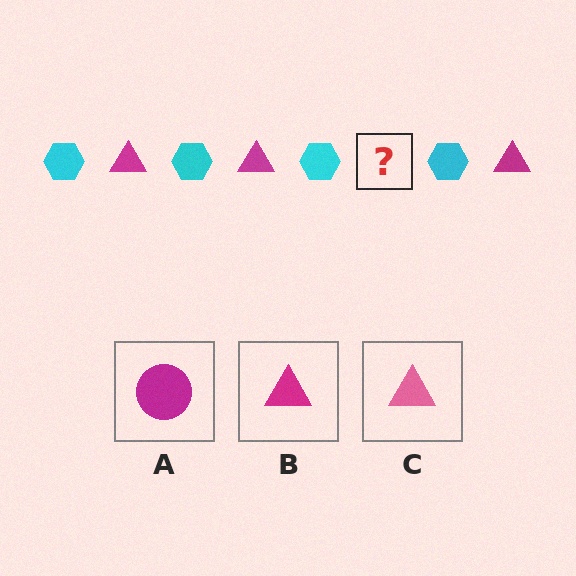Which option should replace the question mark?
Option B.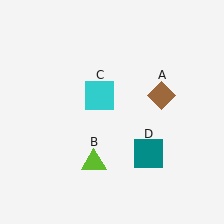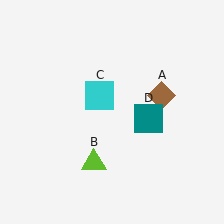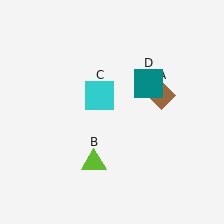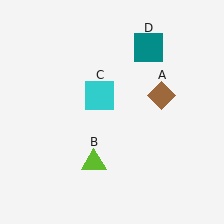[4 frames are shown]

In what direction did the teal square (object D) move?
The teal square (object D) moved up.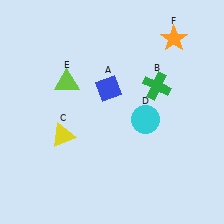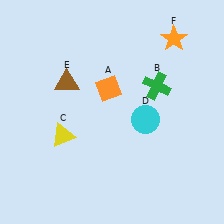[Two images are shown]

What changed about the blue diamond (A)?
In Image 1, A is blue. In Image 2, it changed to orange.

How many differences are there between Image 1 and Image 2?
There are 2 differences between the two images.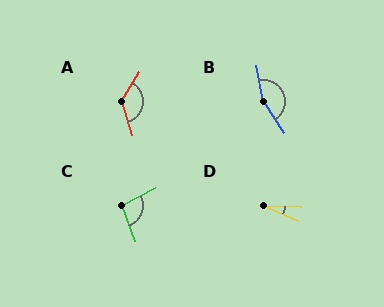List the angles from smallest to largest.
D (21°), C (96°), A (132°), B (156°).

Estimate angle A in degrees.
Approximately 132 degrees.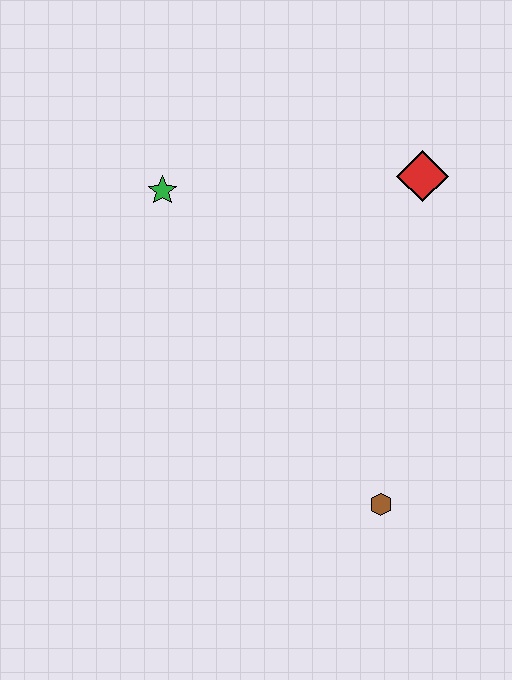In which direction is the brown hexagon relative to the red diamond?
The brown hexagon is below the red diamond.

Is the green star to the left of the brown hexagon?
Yes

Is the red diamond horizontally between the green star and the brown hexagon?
No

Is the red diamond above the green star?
Yes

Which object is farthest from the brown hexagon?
The green star is farthest from the brown hexagon.